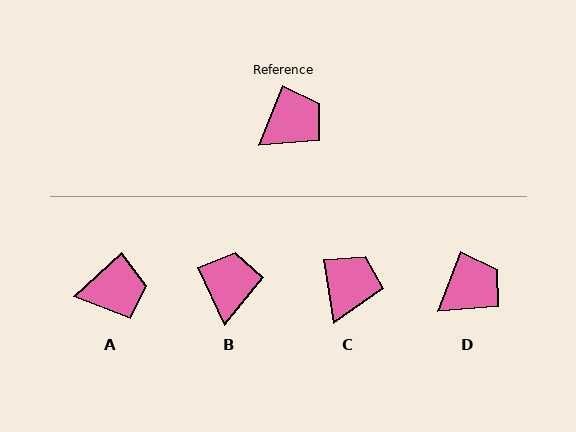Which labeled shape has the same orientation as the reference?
D.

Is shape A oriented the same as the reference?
No, it is off by about 27 degrees.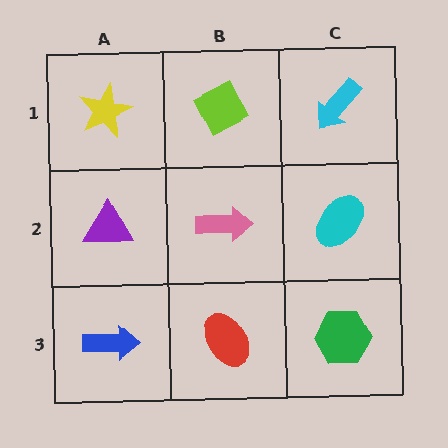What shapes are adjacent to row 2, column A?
A yellow star (row 1, column A), a blue arrow (row 3, column A), a pink arrow (row 2, column B).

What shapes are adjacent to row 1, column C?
A cyan ellipse (row 2, column C), a lime diamond (row 1, column B).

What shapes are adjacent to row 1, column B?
A pink arrow (row 2, column B), a yellow star (row 1, column A), a cyan arrow (row 1, column C).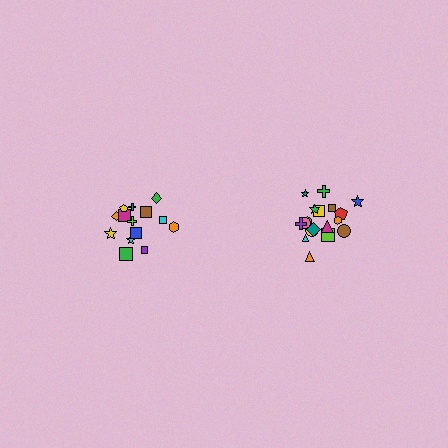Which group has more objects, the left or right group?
The right group.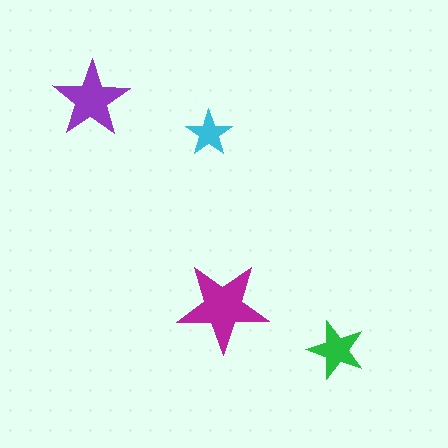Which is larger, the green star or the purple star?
The purple one.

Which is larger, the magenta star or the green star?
The magenta one.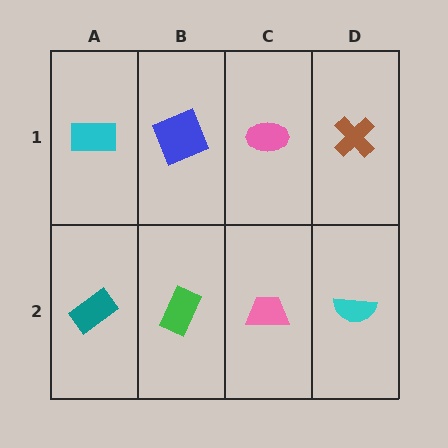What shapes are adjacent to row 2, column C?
A pink ellipse (row 1, column C), a green rectangle (row 2, column B), a cyan semicircle (row 2, column D).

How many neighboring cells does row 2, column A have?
2.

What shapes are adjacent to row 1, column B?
A green rectangle (row 2, column B), a cyan rectangle (row 1, column A), a pink ellipse (row 1, column C).